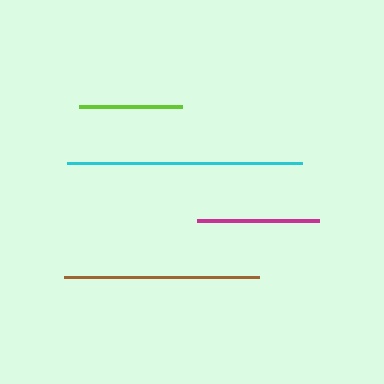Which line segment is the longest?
The cyan line is the longest at approximately 235 pixels.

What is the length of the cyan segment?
The cyan segment is approximately 235 pixels long.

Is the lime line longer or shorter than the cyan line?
The cyan line is longer than the lime line.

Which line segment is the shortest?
The lime line is the shortest at approximately 102 pixels.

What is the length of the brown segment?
The brown segment is approximately 195 pixels long.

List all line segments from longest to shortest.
From longest to shortest: cyan, brown, magenta, lime.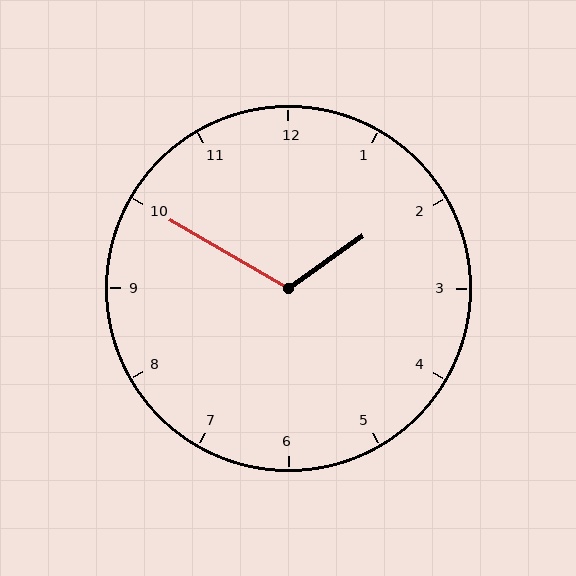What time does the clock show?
1:50.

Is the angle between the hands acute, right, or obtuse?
It is obtuse.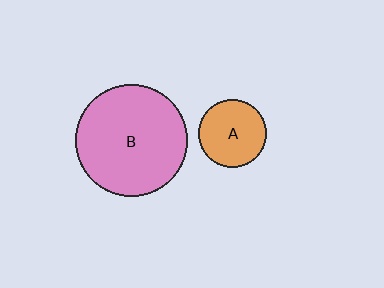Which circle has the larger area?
Circle B (pink).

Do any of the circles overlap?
No, none of the circles overlap.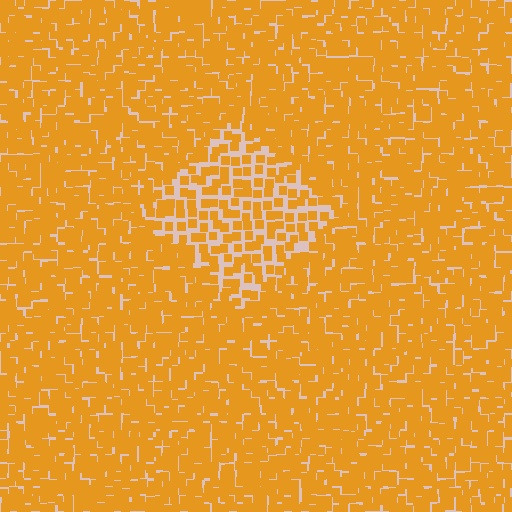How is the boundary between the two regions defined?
The boundary is defined by a change in element density (approximately 1.8x ratio). All elements are the same color, size, and shape.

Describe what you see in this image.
The image contains small orange elements arranged at two different densities. A diamond-shaped region is visible where the elements are less densely packed than the surrounding area.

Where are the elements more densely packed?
The elements are more densely packed outside the diamond boundary.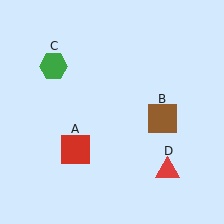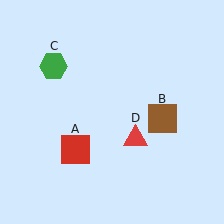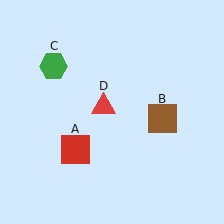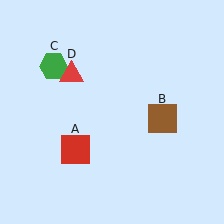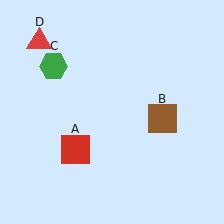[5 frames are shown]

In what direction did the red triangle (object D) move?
The red triangle (object D) moved up and to the left.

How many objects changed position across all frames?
1 object changed position: red triangle (object D).